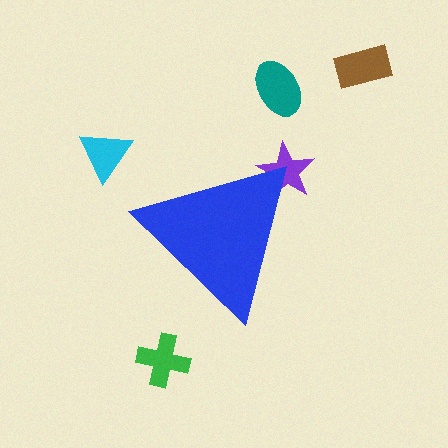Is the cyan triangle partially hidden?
No, the cyan triangle is fully visible.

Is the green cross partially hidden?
No, the green cross is fully visible.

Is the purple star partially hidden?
Yes, the purple star is partially hidden behind the blue triangle.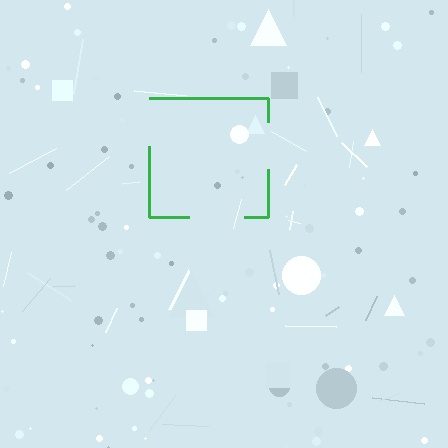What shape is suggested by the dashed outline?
The dashed outline suggests a square.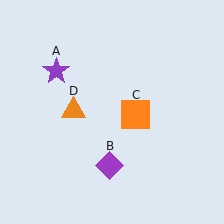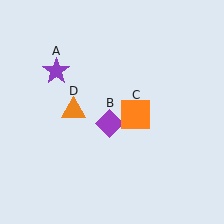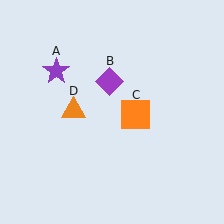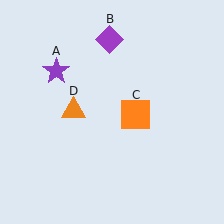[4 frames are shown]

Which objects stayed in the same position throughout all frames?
Purple star (object A) and orange square (object C) and orange triangle (object D) remained stationary.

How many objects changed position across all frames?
1 object changed position: purple diamond (object B).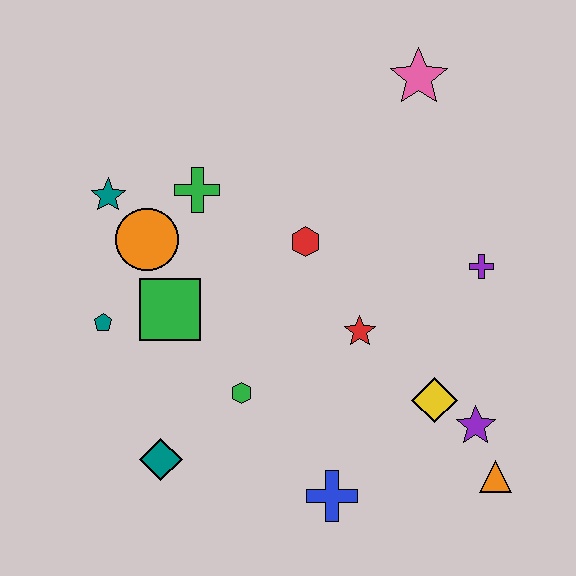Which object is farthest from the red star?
The teal star is farthest from the red star.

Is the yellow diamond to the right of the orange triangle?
No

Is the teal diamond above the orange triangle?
Yes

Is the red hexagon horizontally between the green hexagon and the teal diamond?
No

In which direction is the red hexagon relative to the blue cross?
The red hexagon is above the blue cross.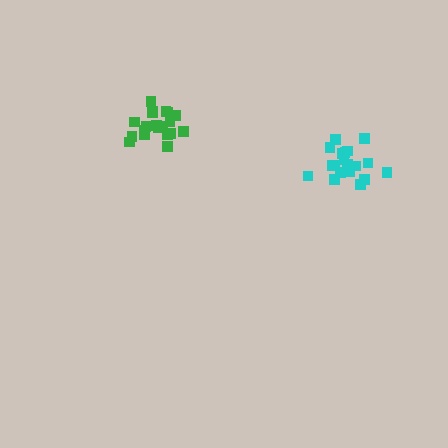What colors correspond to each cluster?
The clusters are colored: green, cyan.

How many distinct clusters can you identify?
There are 2 distinct clusters.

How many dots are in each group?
Group 1: 21 dots, Group 2: 19 dots (40 total).